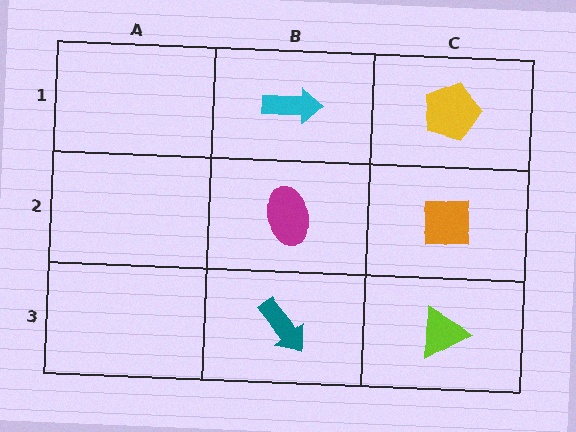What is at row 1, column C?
A yellow pentagon.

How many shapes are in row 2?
2 shapes.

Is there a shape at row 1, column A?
No, that cell is empty.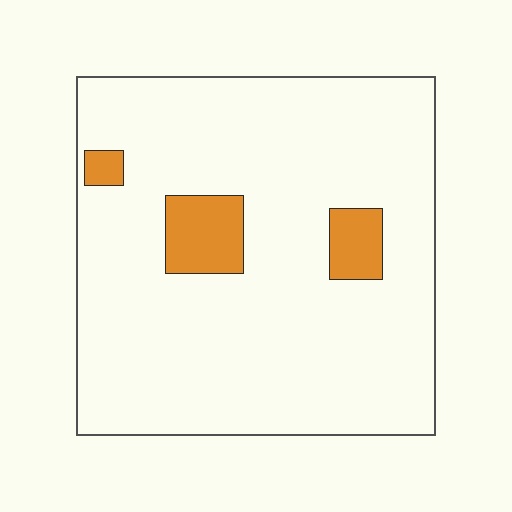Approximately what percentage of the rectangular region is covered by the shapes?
Approximately 10%.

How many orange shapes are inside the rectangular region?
3.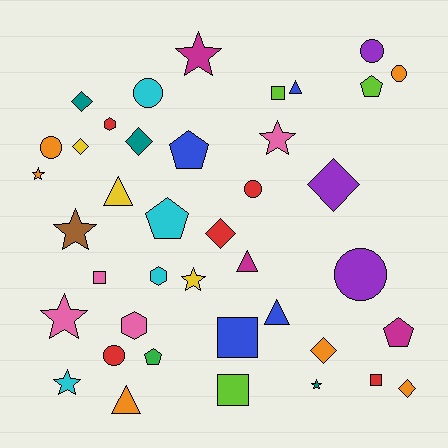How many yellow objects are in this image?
There are 3 yellow objects.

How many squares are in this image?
There are 5 squares.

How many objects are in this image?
There are 40 objects.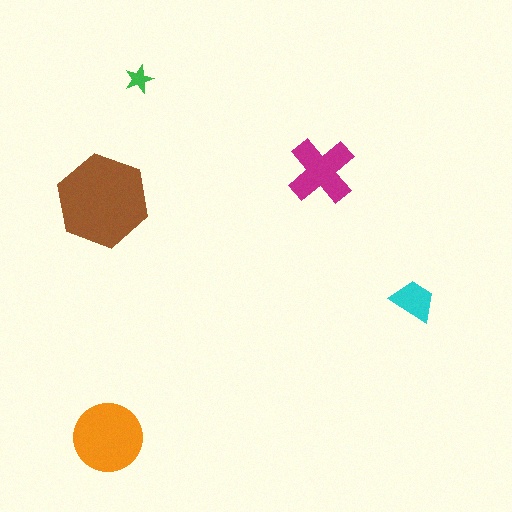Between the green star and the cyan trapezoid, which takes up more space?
The cyan trapezoid.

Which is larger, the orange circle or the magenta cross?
The orange circle.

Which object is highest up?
The green star is topmost.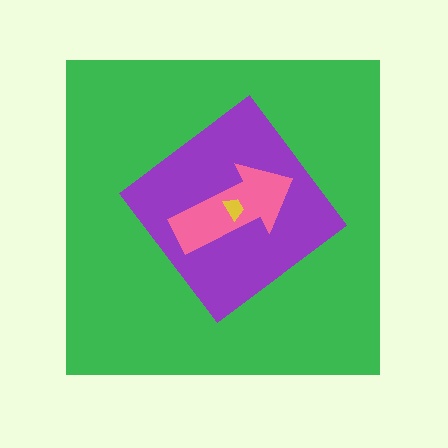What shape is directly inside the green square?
The purple diamond.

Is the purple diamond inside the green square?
Yes.